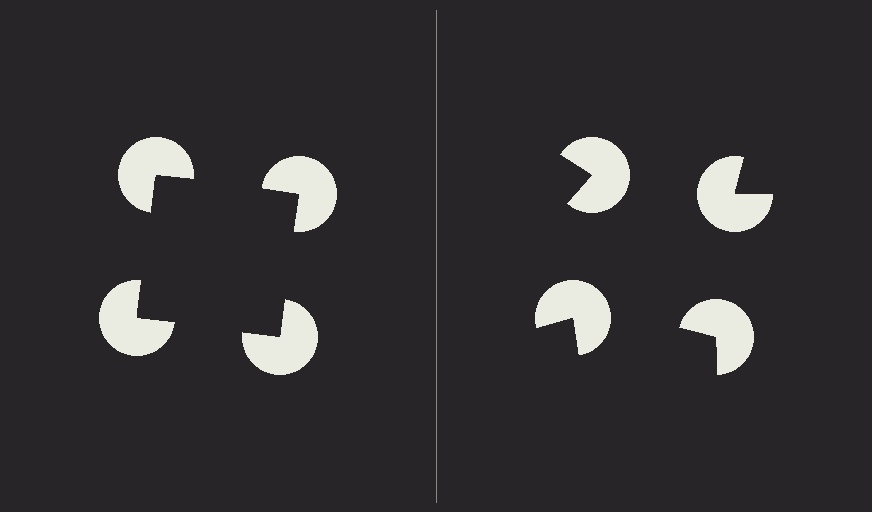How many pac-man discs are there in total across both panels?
8 — 4 on each side.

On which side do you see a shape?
An illusory square appears on the left side. On the right side the wedge cuts are rotated, so no coherent shape forms.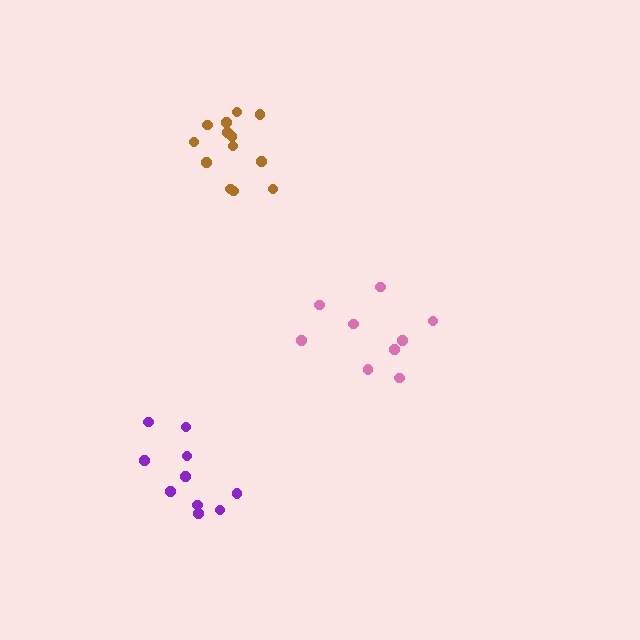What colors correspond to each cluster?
The clusters are colored: pink, purple, brown.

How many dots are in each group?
Group 1: 9 dots, Group 2: 10 dots, Group 3: 13 dots (32 total).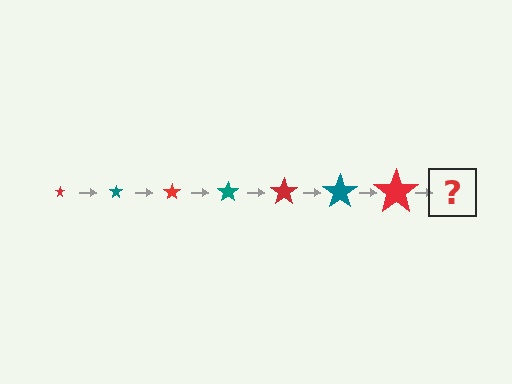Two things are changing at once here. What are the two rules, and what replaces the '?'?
The two rules are that the star grows larger each step and the color cycles through red and teal. The '?' should be a teal star, larger than the previous one.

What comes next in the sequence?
The next element should be a teal star, larger than the previous one.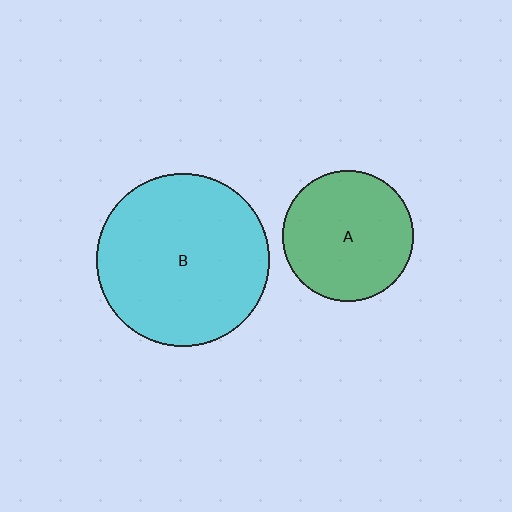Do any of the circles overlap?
No, none of the circles overlap.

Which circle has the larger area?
Circle B (cyan).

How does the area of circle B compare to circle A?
Approximately 1.7 times.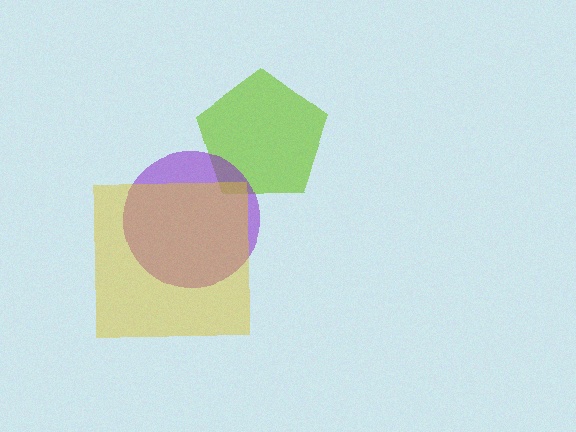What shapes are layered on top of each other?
The layered shapes are: a lime pentagon, a purple circle, a yellow square.